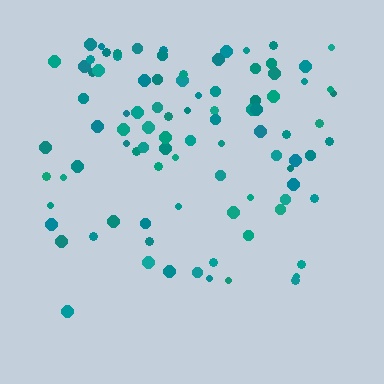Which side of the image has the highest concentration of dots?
The top.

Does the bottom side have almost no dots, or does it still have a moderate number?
Still a moderate number, just noticeably fewer than the top.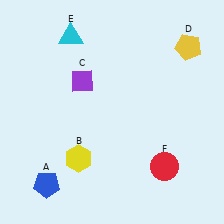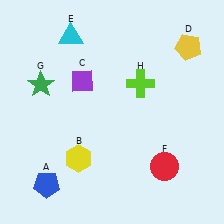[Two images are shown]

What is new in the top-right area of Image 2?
A lime cross (H) was added in the top-right area of Image 2.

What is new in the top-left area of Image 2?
A green star (G) was added in the top-left area of Image 2.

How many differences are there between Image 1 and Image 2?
There are 2 differences between the two images.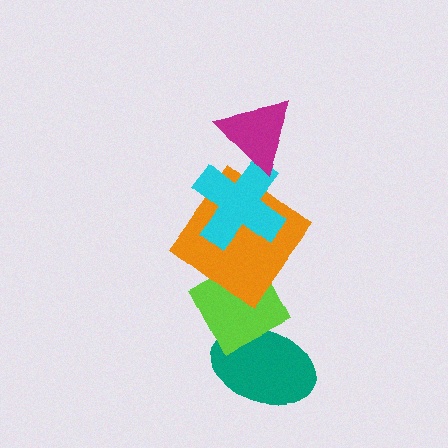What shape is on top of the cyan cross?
The magenta triangle is on top of the cyan cross.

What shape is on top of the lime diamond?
The orange diamond is on top of the lime diamond.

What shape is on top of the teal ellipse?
The lime diamond is on top of the teal ellipse.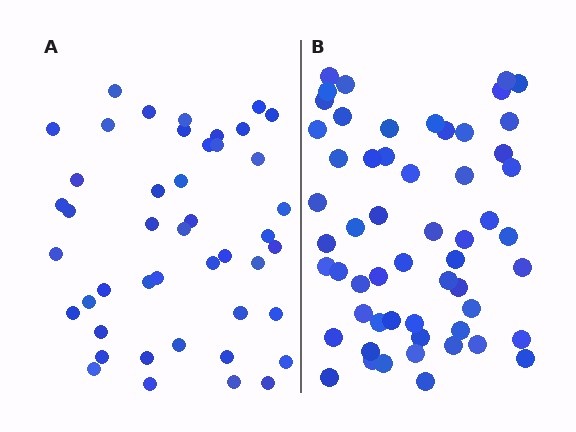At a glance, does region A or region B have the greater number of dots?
Region B (the right region) has more dots.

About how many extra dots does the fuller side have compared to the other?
Region B has roughly 12 or so more dots than region A.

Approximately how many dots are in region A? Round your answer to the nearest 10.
About 40 dots. (The exact count is 45, which rounds to 40.)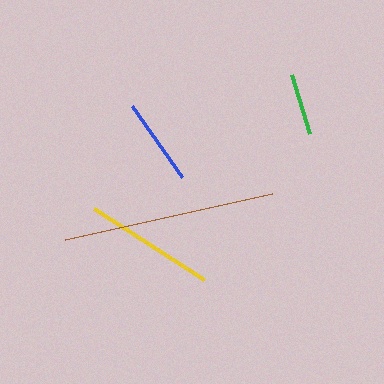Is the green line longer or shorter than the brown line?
The brown line is longer than the green line.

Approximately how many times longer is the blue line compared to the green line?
The blue line is approximately 1.4 times the length of the green line.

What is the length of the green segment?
The green segment is approximately 62 pixels long.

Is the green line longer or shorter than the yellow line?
The yellow line is longer than the green line.